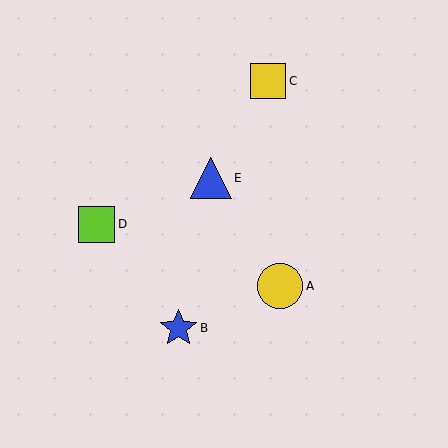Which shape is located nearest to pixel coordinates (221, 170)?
The blue triangle (labeled E) at (211, 178) is nearest to that location.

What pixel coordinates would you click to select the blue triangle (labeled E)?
Click at (211, 178) to select the blue triangle E.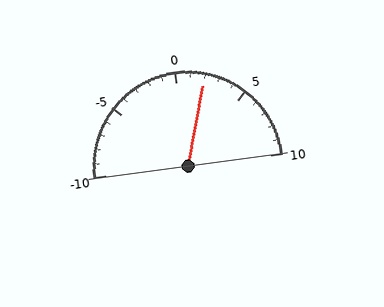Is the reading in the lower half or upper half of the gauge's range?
The reading is in the upper half of the range (-10 to 10).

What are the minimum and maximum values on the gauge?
The gauge ranges from -10 to 10.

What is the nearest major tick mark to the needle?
The nearest major tick mark is 0.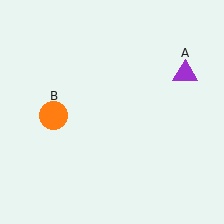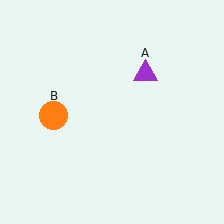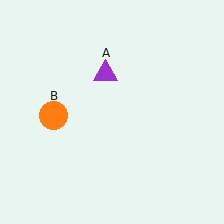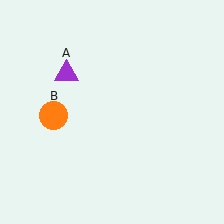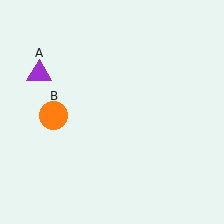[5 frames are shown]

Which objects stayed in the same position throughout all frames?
Orange circle (object B) remained stationary.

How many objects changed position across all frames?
1 object changed position: purple triangle (object A).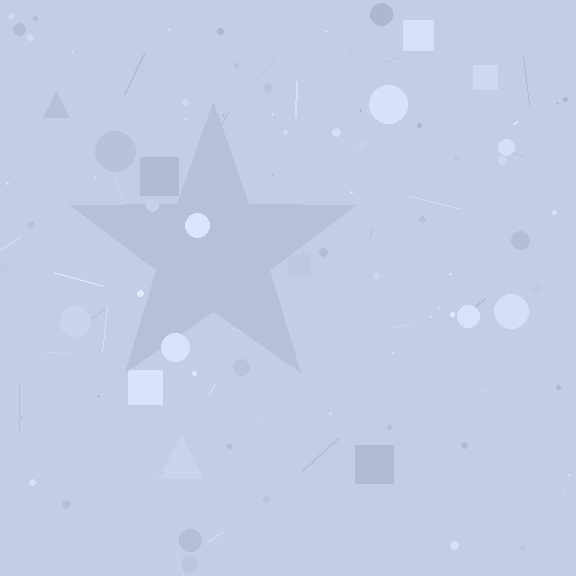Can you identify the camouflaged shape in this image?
The camouflaged shape is a star.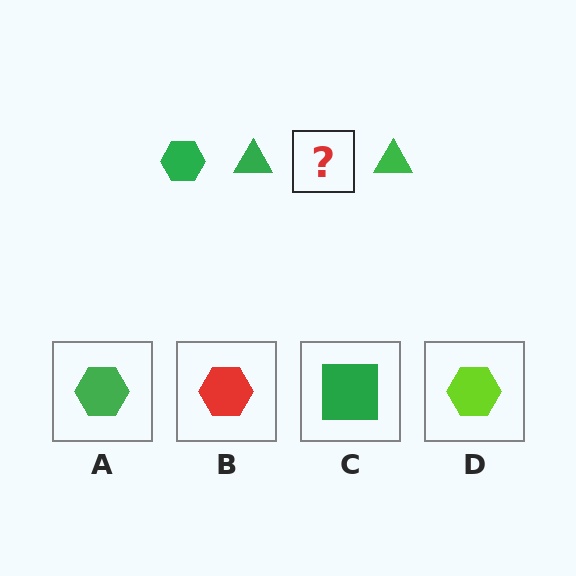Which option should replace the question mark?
Option A.